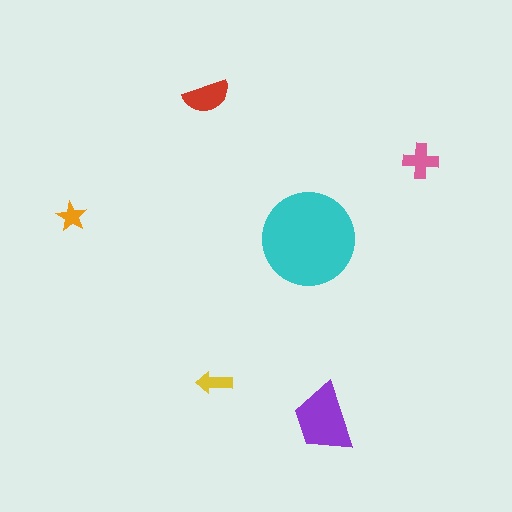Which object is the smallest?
The orange star.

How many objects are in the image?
There are 6 objects in the image.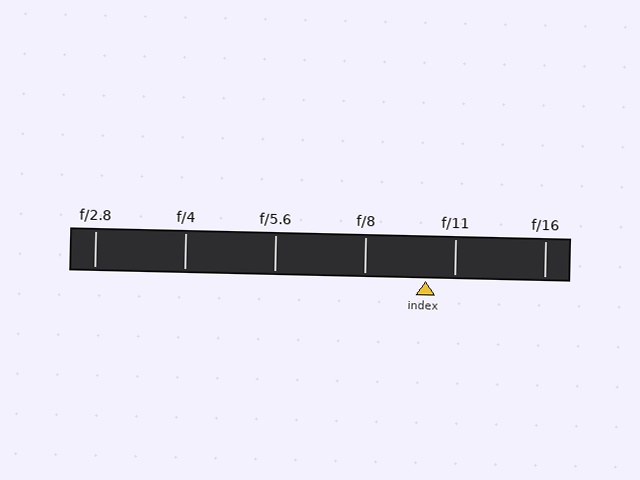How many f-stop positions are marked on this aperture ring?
There are 6 f-stop positions marked.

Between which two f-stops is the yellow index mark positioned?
The index mark is between f/8 and f/11.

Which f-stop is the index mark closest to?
The index mark is closest to f/11.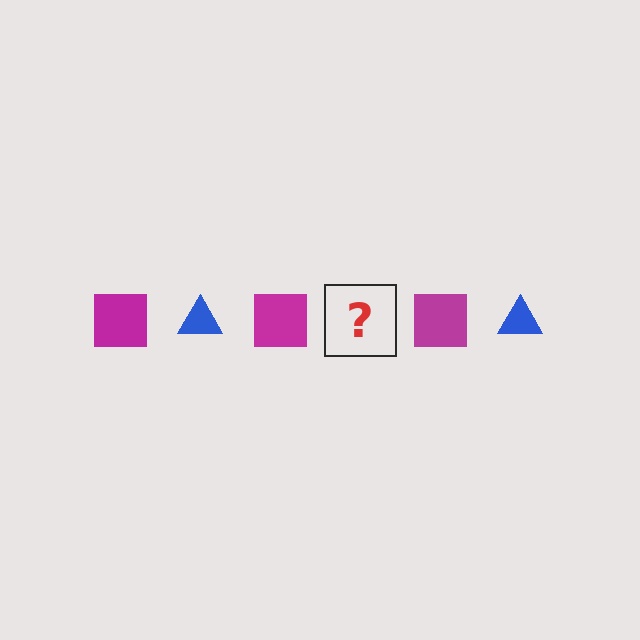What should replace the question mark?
The question mark should be replaced with a blue triangle.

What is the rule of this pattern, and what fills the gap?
The rule is that the pattern alternates between magenta square and blue triangle. The gap should be filled with a blue triangle.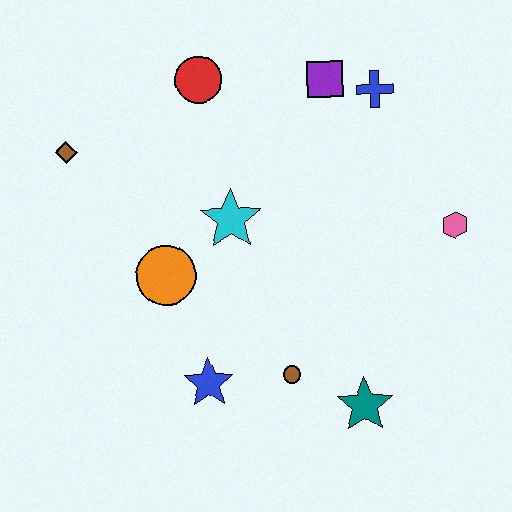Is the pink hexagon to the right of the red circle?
Yes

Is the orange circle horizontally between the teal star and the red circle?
No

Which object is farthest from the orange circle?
The pink hexagon is farthest from the orange circle.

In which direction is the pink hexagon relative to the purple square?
The pink hexagon is below the purple square.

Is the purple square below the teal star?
No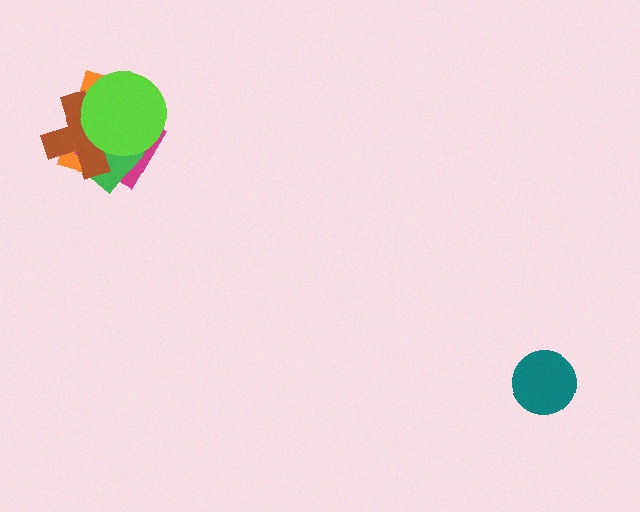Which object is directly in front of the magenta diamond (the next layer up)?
The green rectangle is directly in front of the magenta diamond.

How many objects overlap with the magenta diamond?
4 objects overlap with the magenta diamond.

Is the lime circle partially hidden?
No, no other shape covers it.